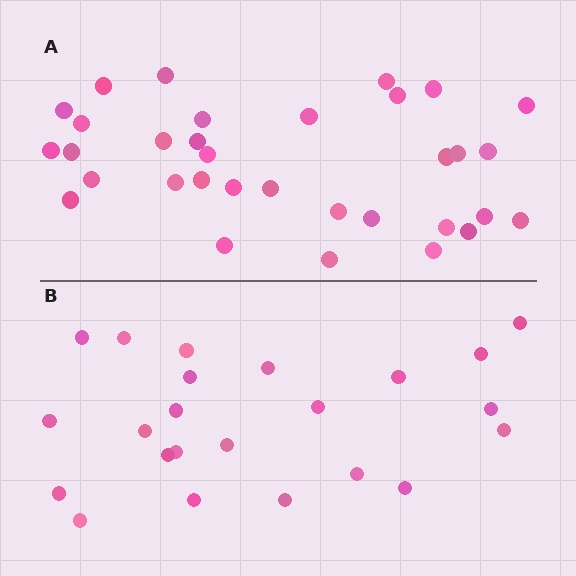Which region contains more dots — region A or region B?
Region A (the top region) has more dots.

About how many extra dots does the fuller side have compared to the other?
Region A has roughly 10 or so more dots than region B.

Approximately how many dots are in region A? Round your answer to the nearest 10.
About 30 dots. (The exact count is 33, which rounds to 30.)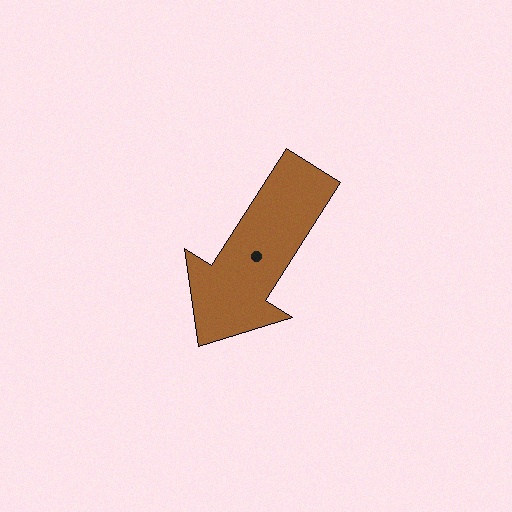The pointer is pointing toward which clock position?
Roughly 7 o'clock.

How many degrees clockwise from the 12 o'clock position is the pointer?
Approximately 212 degrees.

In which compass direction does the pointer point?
Southwest.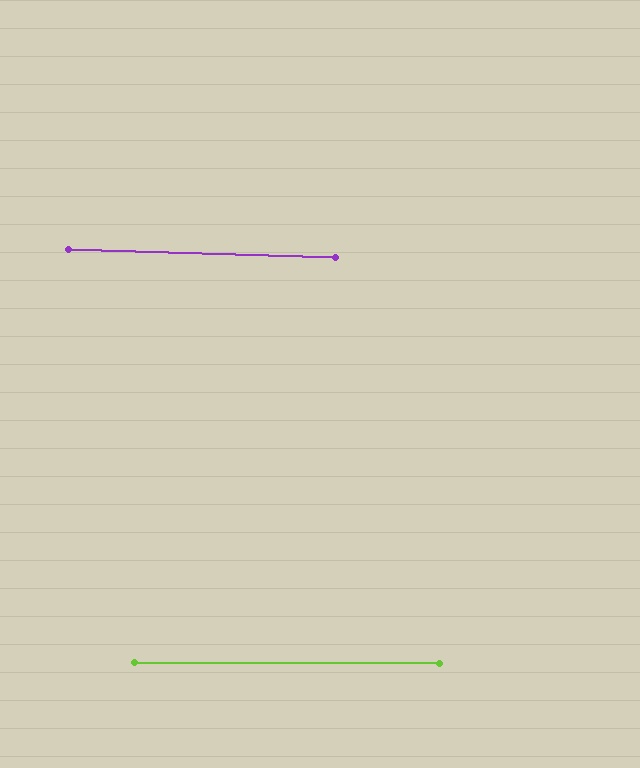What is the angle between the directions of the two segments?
Approximately 1 degree.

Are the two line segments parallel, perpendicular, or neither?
Parallel — their directions differ by only 1.3°.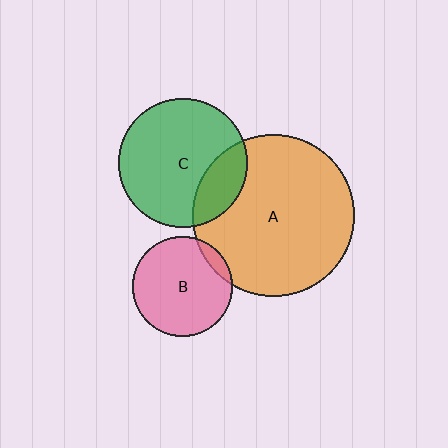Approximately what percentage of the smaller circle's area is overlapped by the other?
Approximately 20%.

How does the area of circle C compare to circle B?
Approximately 1.7 times.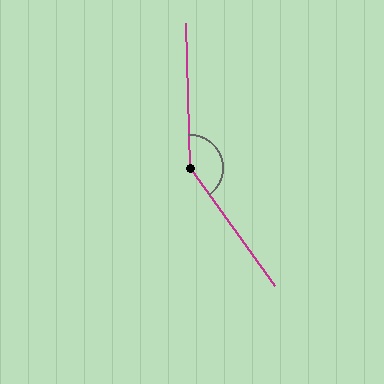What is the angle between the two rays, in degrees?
Approximately 145 degrees.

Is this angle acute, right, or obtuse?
It is obtuse.